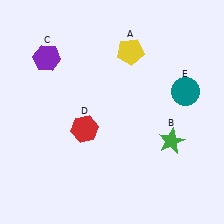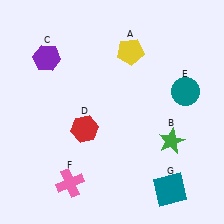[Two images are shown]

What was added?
A pink cross (F), a teal square (G) were added in Image 2.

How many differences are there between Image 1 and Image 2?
There are 2 differences between the two images.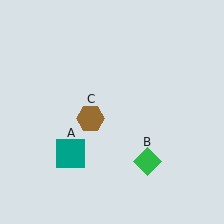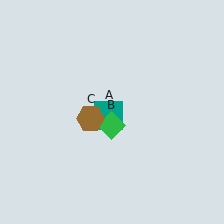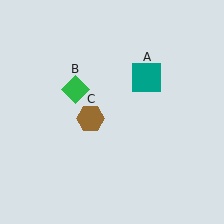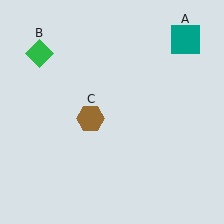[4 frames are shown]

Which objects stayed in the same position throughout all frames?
Brown hexagon (object C) remained stationary.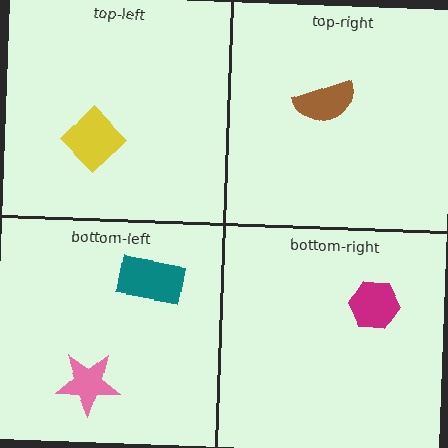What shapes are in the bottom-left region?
The teal rectangle, the pink star.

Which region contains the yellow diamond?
The top-left region.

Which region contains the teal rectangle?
The bottom-left region.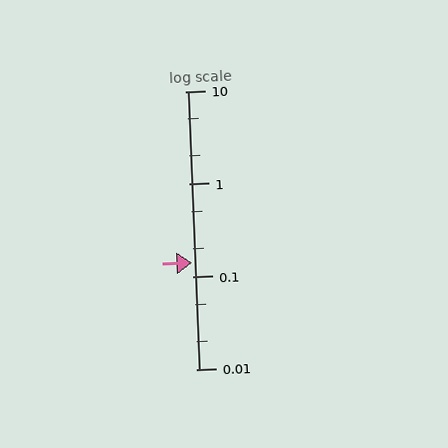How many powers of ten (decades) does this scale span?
The scale spans 3 decades, from 0.01 to 10.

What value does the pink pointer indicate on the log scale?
The pointer indicates approximately 0.14.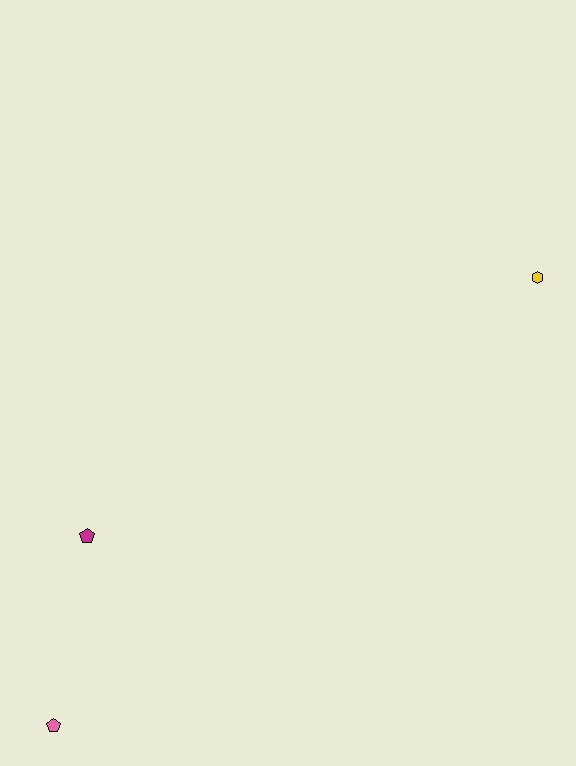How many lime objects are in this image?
There are no lime objects.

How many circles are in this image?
There are no circles.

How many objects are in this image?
There are 3 objects.